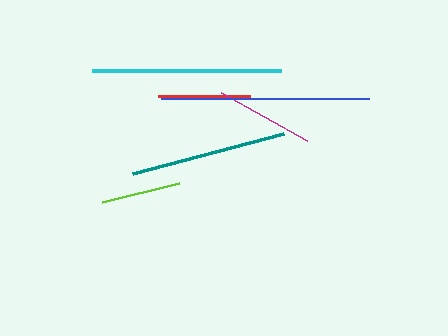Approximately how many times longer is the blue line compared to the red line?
The blue line is approximately 2.3 times the length of the red line.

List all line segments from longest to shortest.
From longest to shortest: blue, cyan, teal, magenta, red, lime.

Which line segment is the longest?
The blue line is the longest at approximately 207 pixels.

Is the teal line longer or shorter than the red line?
The teal line is longer than the red line.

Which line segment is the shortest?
The lime line is the shortest at approximately 79 pixels.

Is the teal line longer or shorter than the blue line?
The blue line is longer than the teal line.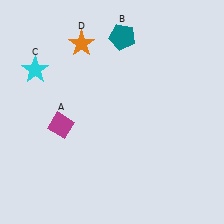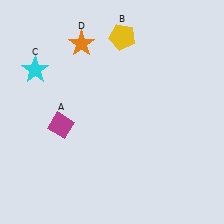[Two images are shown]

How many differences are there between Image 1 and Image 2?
There is 1 difference between the two images.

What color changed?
The pentagon (B) changed from teal in Image 1 to yellow in Image 2.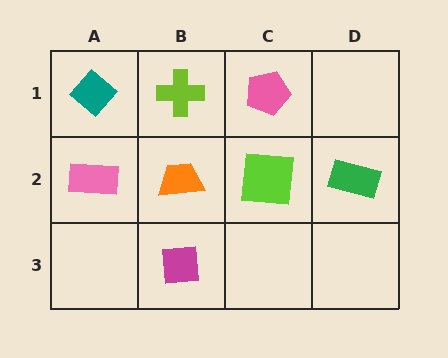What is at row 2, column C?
A lime square.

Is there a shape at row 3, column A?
No, that cell is empty.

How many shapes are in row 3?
1 shape.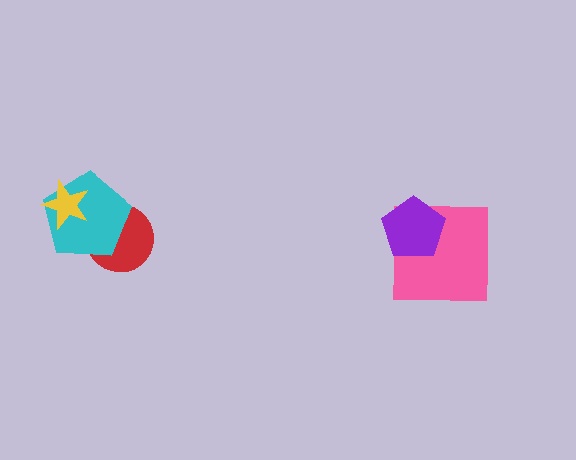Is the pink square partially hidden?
Yes, it is partially covered by another shape.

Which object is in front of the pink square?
The purple pentagon is in front of the pink square.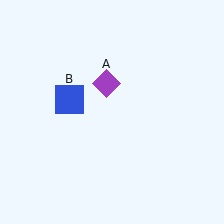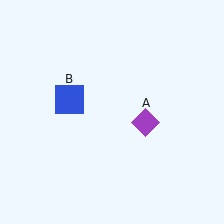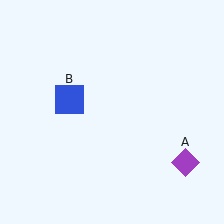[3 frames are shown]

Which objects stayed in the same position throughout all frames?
Blue square (object B) remained stationary.